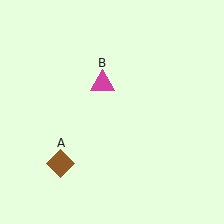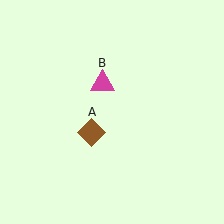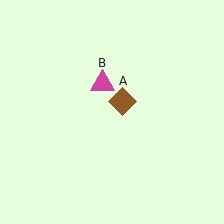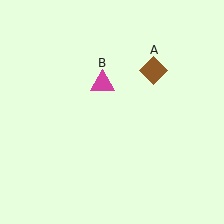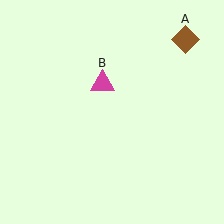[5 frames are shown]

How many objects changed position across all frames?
1 object changed position: brown diamond (object A).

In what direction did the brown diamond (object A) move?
The brown diamond (object A) moved up and to the right.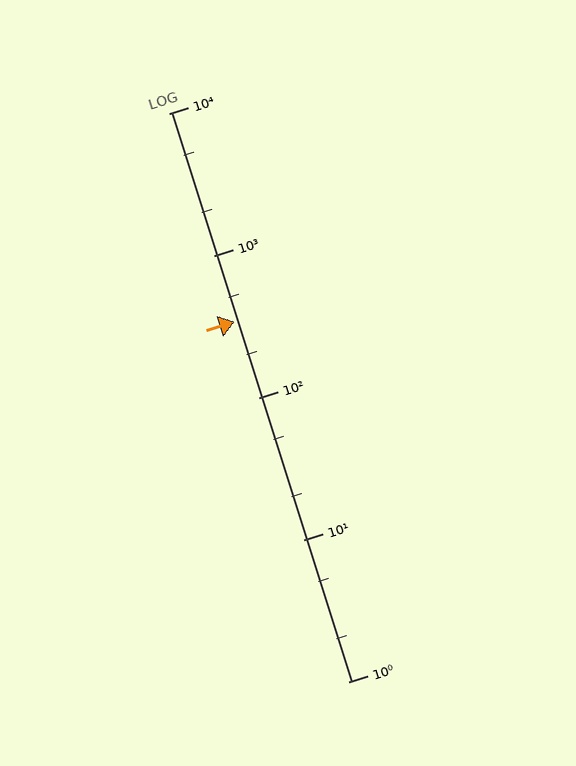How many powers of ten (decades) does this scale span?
The scale spans 4 decades, from 1 to 10000.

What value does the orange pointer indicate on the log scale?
The pointer indicates approximately 340.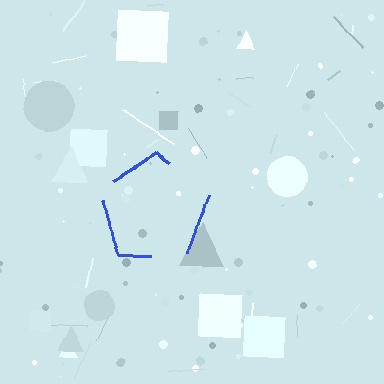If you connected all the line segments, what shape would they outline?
They would outline a pentagon.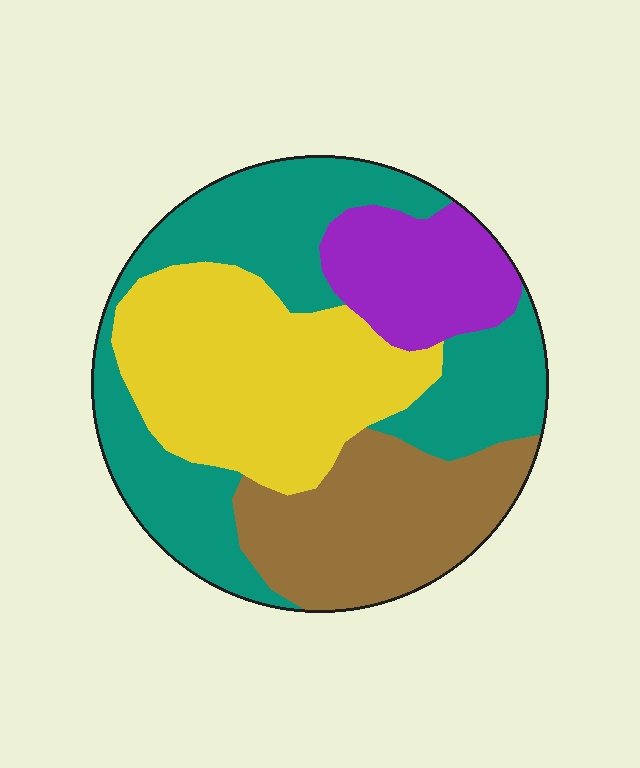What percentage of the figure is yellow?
Yellow covers roughly 30% of the figure.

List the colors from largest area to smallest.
From largest to smallest: teal, yellow, brown, purple.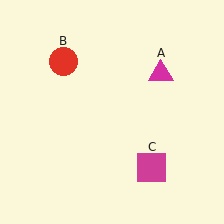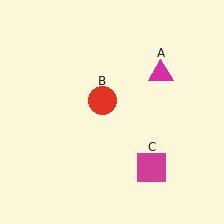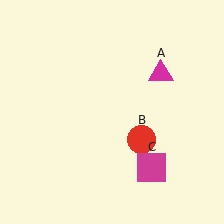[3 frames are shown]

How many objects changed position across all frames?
1 object changed position: red circle (object B).